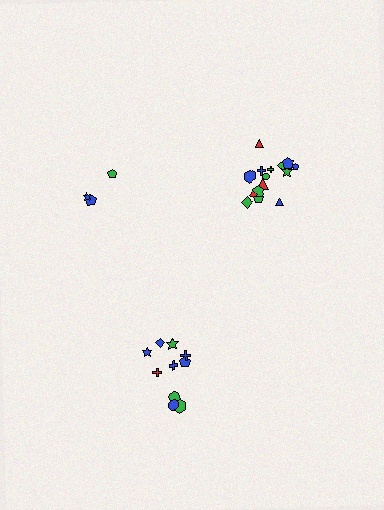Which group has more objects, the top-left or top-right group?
The top-right group.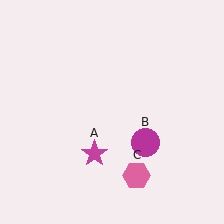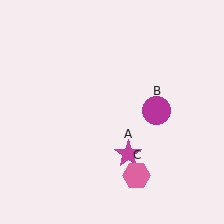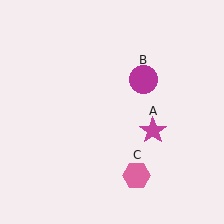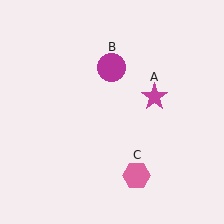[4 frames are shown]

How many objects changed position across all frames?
2 objects changed position: magenta star (object A), magenta circle (object B).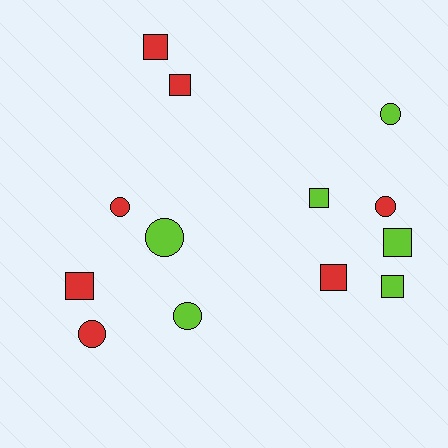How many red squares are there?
There are 4 red squares.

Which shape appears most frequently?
Square, with 7 objects.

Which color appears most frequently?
Red, with 7 objects.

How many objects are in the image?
There are 13 objects.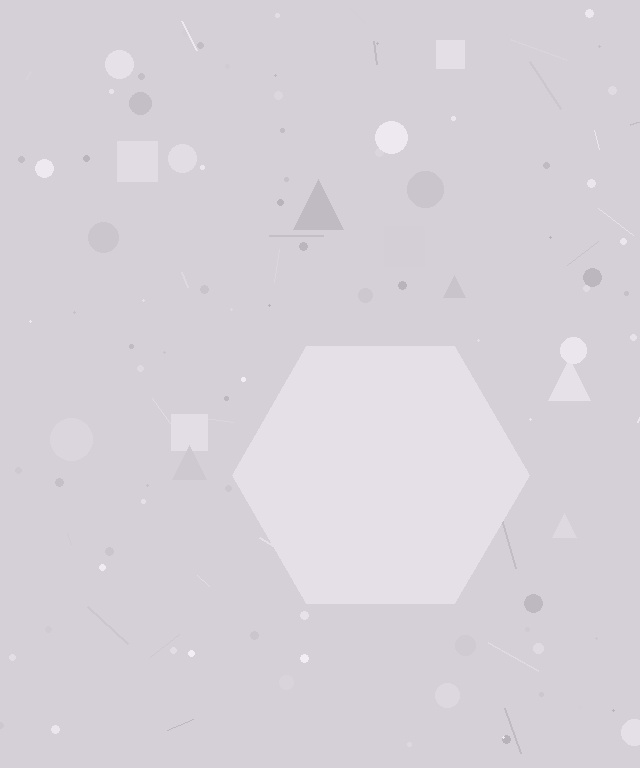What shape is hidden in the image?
A hexagon is hidden in the image.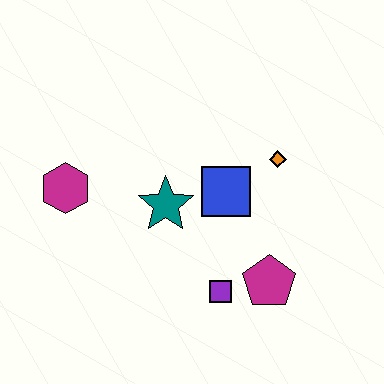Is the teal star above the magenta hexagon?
No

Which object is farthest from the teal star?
The magenta pentagon is farthest from the teal star.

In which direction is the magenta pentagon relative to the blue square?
The magenta pentagon is below the blue square.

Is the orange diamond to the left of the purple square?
No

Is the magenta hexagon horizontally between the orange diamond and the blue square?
No